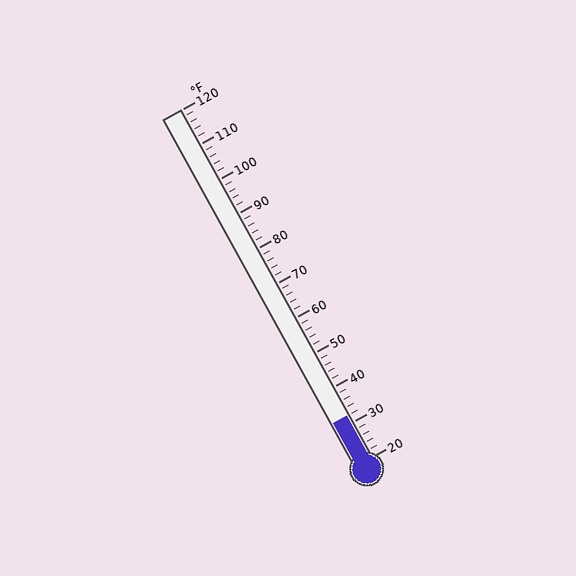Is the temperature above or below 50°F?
The temperature is below 50°F.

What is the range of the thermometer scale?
The thermometer scale ranges from 20°F to 120°F.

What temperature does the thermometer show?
The thermometer shows approximately 32°F.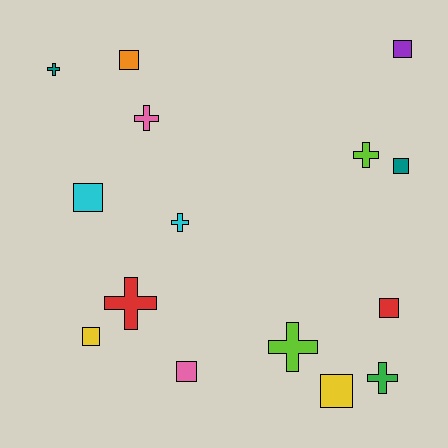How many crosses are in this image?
There are 7 crosses.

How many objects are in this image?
There are 15 objects.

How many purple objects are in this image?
There is 1 purple object.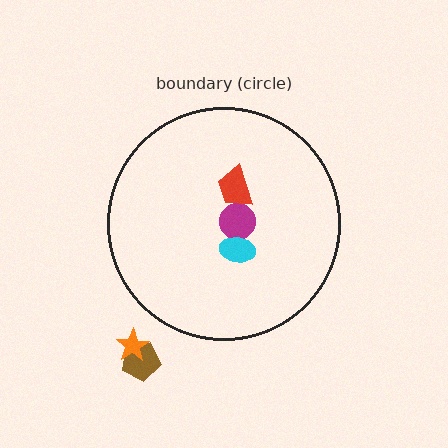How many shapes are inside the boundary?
3 inside, 2 outside.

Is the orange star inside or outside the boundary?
Outside.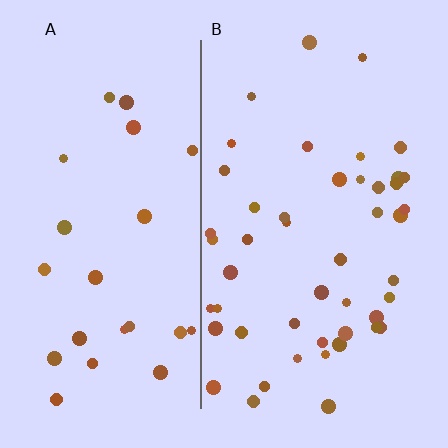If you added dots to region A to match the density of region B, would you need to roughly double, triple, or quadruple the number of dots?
Approximately double.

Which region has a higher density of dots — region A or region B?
B (the right).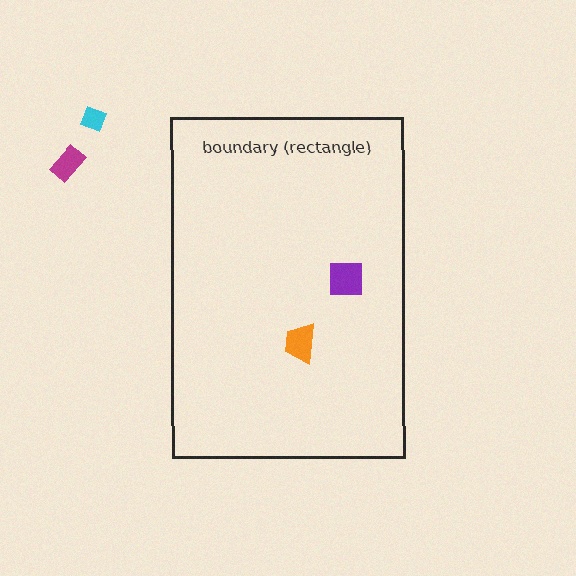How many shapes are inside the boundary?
2 inside, 2 outside.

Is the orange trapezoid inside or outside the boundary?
Inside.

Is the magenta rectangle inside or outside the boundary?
Outside.